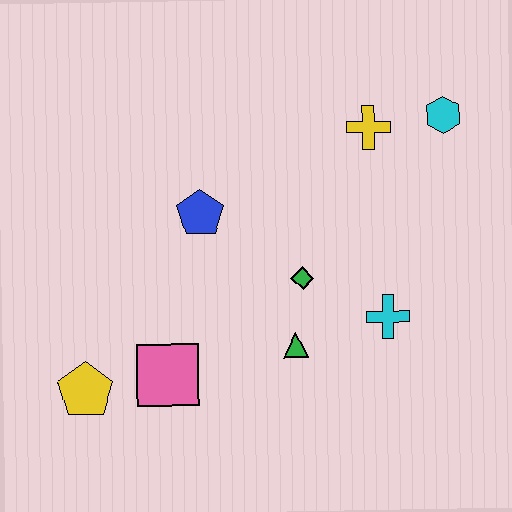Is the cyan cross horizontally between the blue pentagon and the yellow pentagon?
No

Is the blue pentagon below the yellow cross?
Yes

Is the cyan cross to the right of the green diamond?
Yes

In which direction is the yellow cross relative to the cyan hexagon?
The yellow cross is to the left of the cyan hexagon.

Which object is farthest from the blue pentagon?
The cyan hexagon is farthest from the blue pentagon.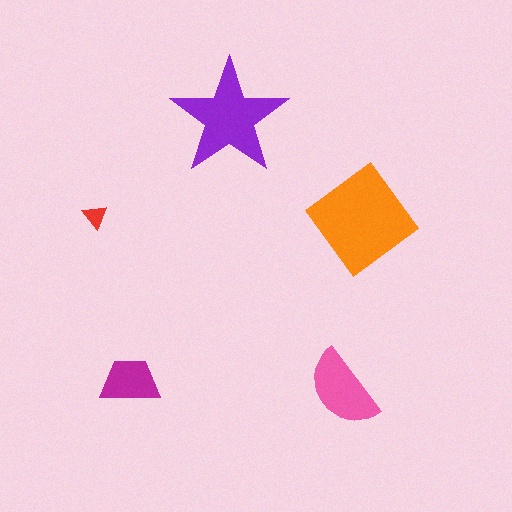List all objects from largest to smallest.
The orange diamond, the purple star, the pink semicircle, the magenta trapezoid, the red triangle.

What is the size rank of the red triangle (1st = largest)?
5th.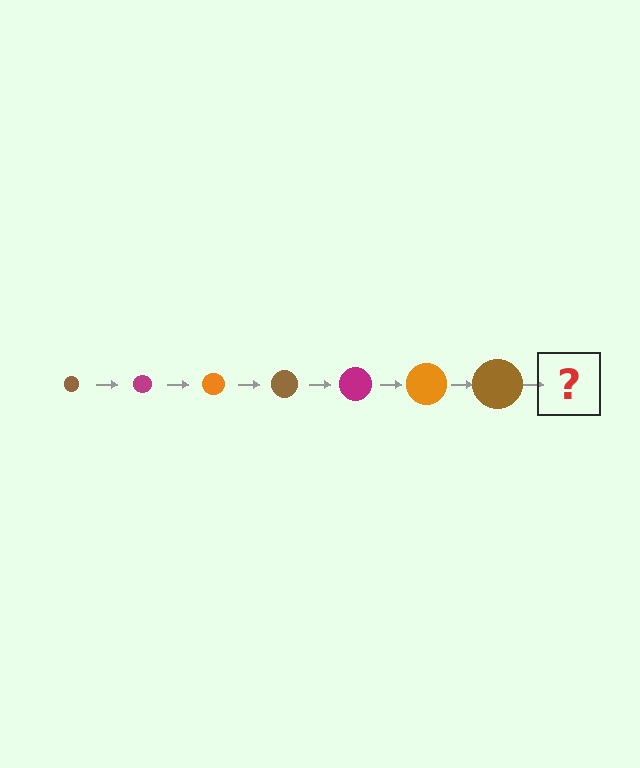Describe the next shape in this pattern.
It should be a magenta circle, larger than the previous one.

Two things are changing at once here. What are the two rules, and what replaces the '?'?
The two rules are that the circle grows larger each step and the color cycles through brown, magenta, and orange. The '?' should be a magenta circle, larger than the previous one.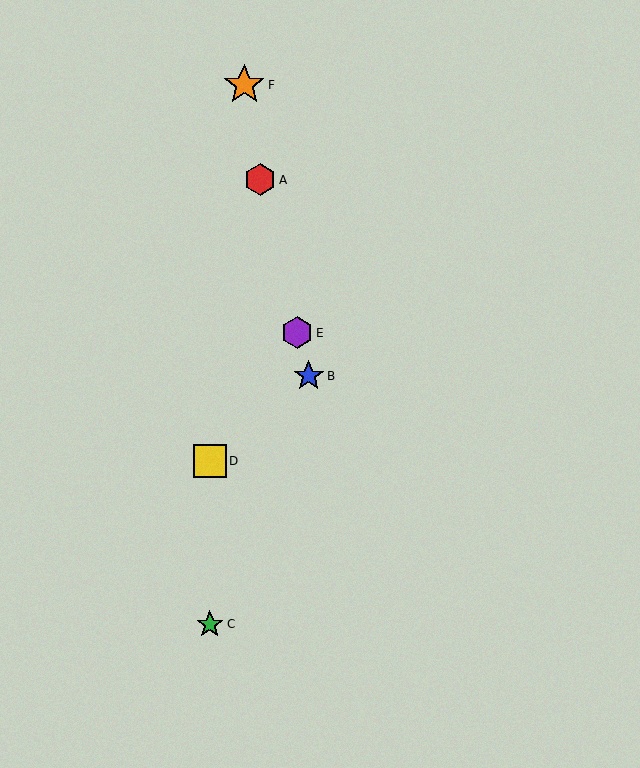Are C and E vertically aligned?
No, C is at x≈210 and E is at x≈297.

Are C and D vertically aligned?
Yes, both are at x≈210.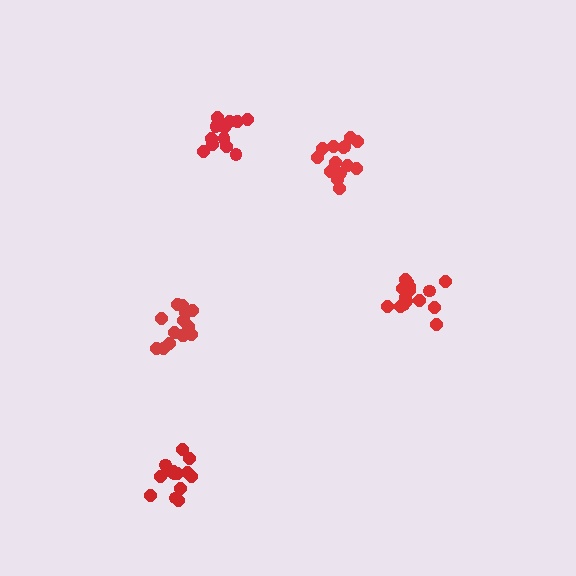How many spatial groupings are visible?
There are 5 spatial groupings.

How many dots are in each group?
Group 1: 14 dots, Group 2: 14 dots, Group 3: 13 dots, Group 4: 14 dots, Group 5: 16 dots (71 total).